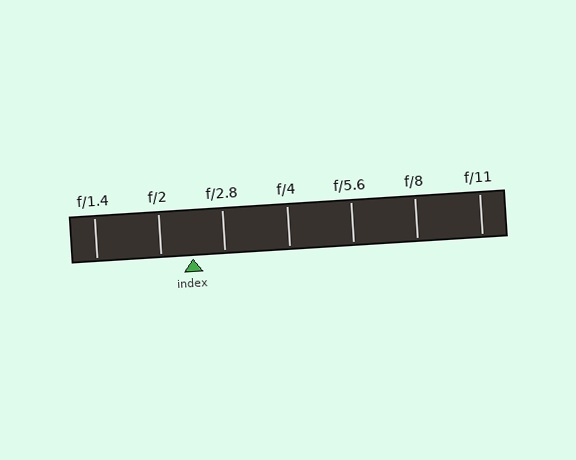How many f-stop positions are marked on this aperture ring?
There are 7 f-stop positions marked.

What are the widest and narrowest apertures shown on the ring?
The widest aperture shown is f/1.4 and the narrowest is f/11.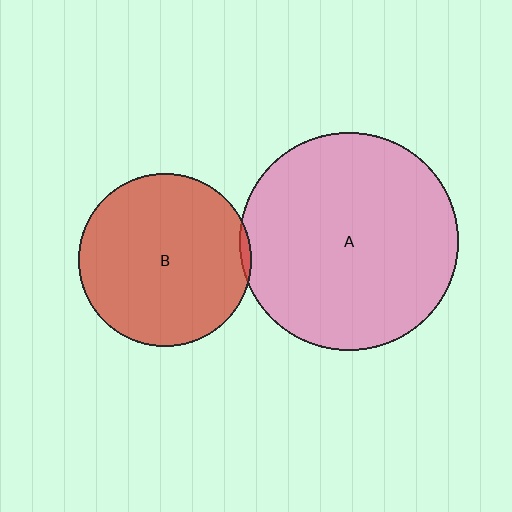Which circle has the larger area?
Circle A (pink).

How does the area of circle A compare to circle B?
Approximately 1.6 times.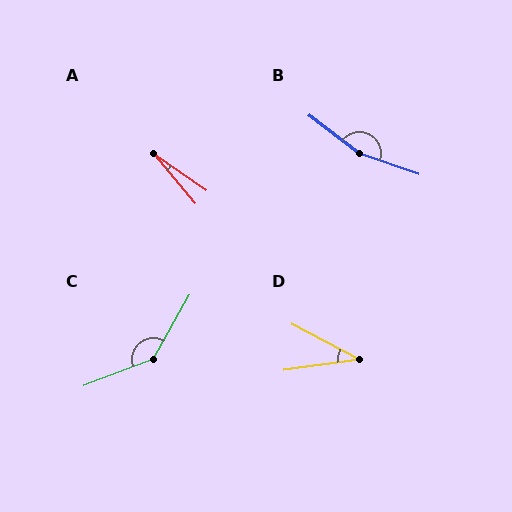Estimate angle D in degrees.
Approximately 36 degrees.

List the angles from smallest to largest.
A (16°), D (36°), C (140°), B (162°).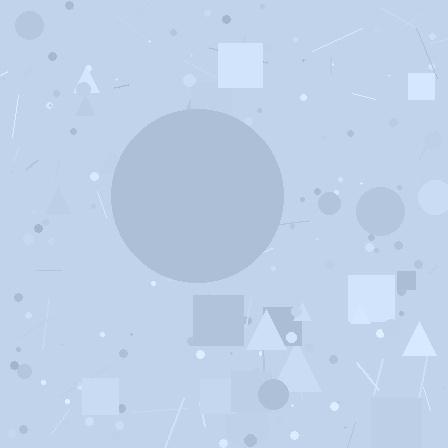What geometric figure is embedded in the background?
A circle is embedded in the background.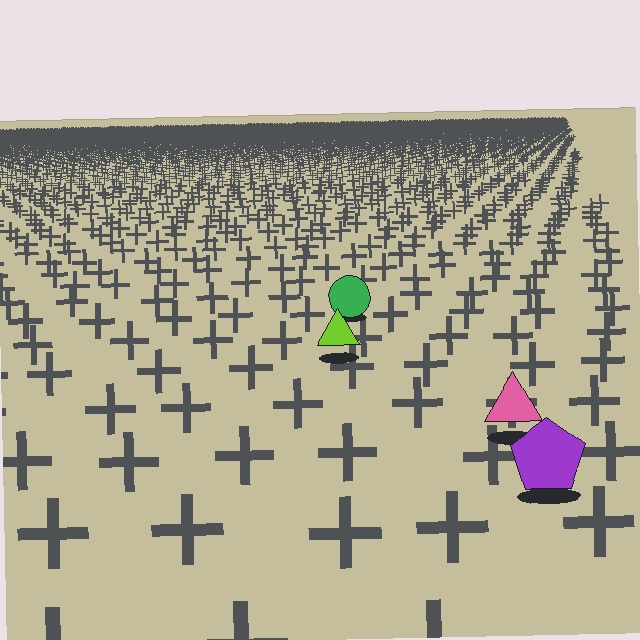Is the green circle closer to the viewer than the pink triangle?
No. The pink triangle is closer — you can tell from the texture gradient: the ground texture is coarser near it.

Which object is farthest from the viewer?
The green circle is farthest from the viewer. It appears smaller and the ground texture around it is denser.